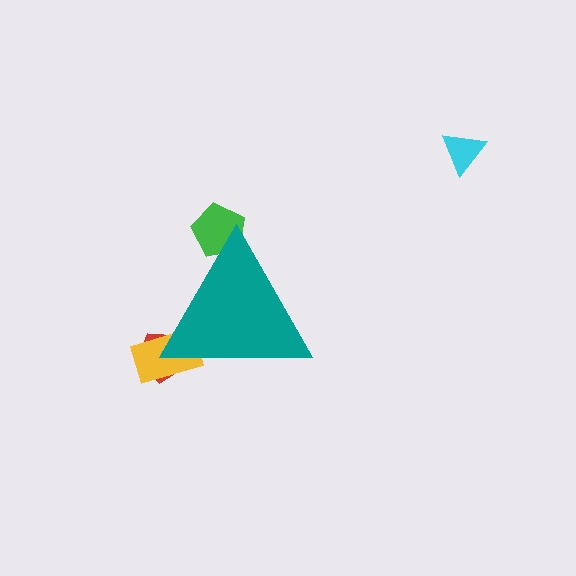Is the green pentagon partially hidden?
Yes, the green pentagon is partially hidden behind the teal triangle.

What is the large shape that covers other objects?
A teal triangle.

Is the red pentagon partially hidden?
Yes, the red pentagon is partially hidden behind the teal triangle.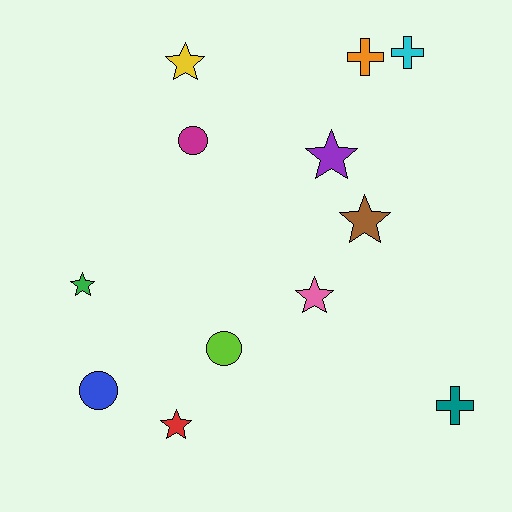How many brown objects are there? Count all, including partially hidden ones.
There is 1 brown object.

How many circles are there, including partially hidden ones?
There are 3 circles.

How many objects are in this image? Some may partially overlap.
There are 12 objects.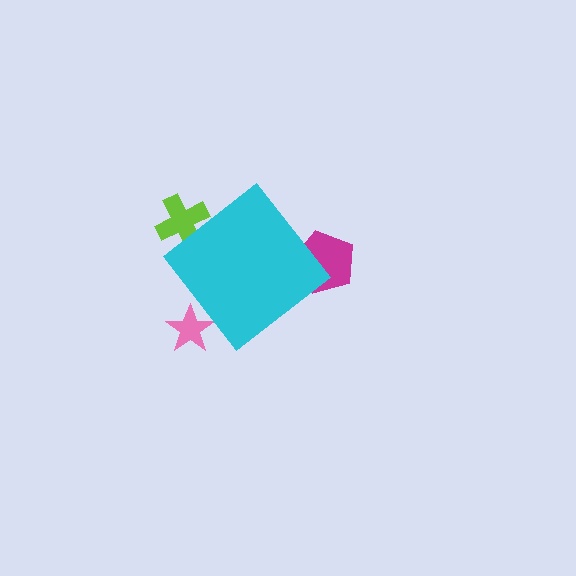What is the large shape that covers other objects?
A cyan diamond.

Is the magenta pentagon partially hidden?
Yes, the magenta pentagon is partially hidden behind the cyan diamond.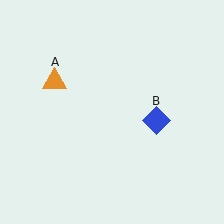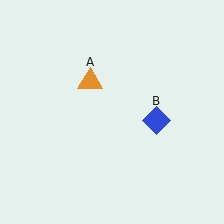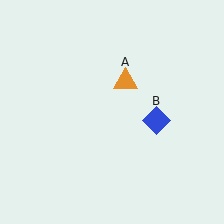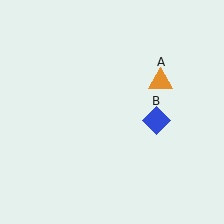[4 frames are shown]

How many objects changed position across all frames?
1 object changed position: orange triangle (object A).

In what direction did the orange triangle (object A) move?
The orange triangle (object A) moved right.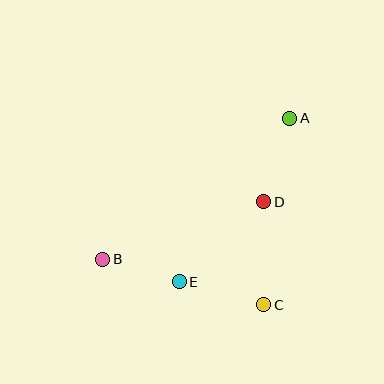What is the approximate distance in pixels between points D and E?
The distance between D and E is approximately 116 pixels.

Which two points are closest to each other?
Points B and E are closest to each other.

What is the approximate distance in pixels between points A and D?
The distance between A and D is approximately 88 pixels.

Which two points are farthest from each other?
Points A and B are farthest from each other.